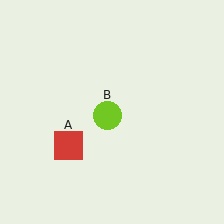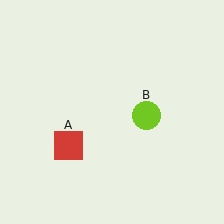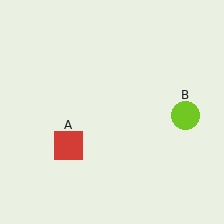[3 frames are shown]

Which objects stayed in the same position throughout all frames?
Red square (object A) remained stationary.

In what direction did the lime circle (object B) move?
The lime circle (object B) moved right.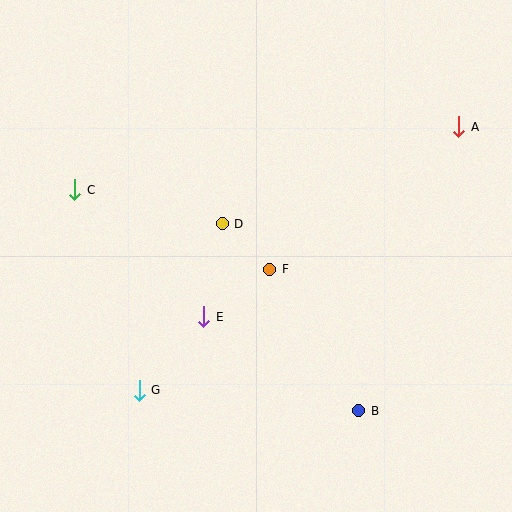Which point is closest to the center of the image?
Point F at (270, 269) is closest to the center.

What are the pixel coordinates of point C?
Point C is at (75, 190).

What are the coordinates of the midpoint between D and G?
The midpoint between D and G is at (181, 307).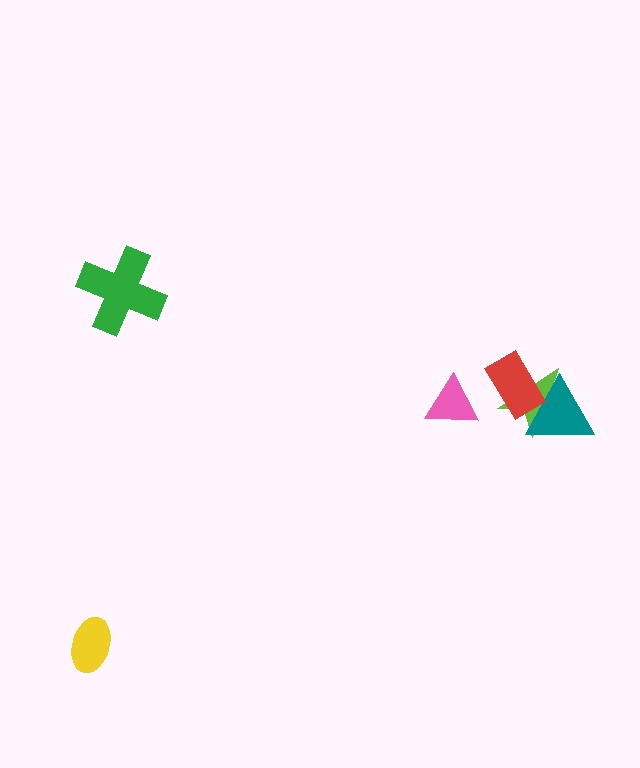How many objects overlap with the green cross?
0 objects overlap with the green cross.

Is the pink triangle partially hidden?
No, no other shape covers it.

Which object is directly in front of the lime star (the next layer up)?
The teal triangle is directly in front of the lime star.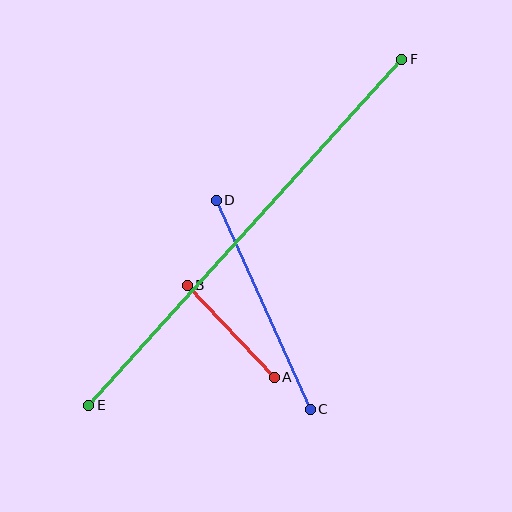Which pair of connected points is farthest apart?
Points E and F are farthest apart.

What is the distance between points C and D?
The distance is approximately 229 pixels.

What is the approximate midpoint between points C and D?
The midpoint is at approximately (263, 305) pixels.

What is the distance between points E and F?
The distance is approximately 467 pixels.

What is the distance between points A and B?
The distance is approximately 126 pixels.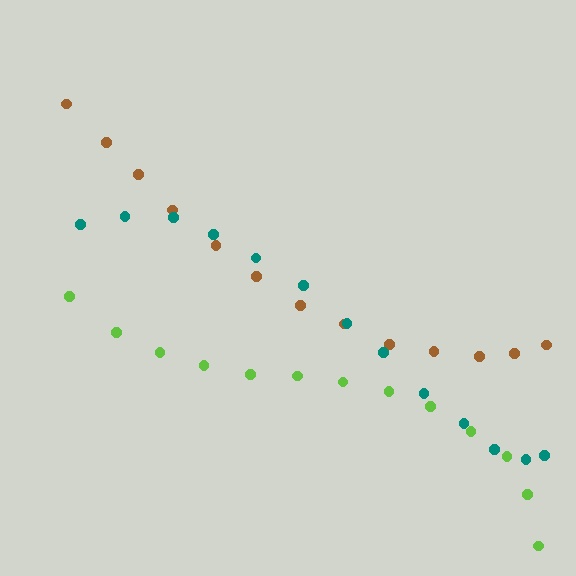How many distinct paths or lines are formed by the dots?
There are 3 distinct paths.